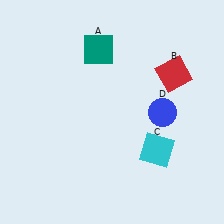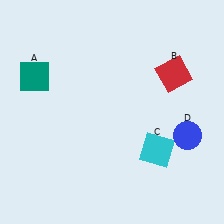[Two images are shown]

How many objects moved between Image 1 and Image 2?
2 objects moved between the two images.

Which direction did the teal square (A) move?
The teal square (A) moved left.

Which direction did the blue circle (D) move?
The blue circle (D) moved right.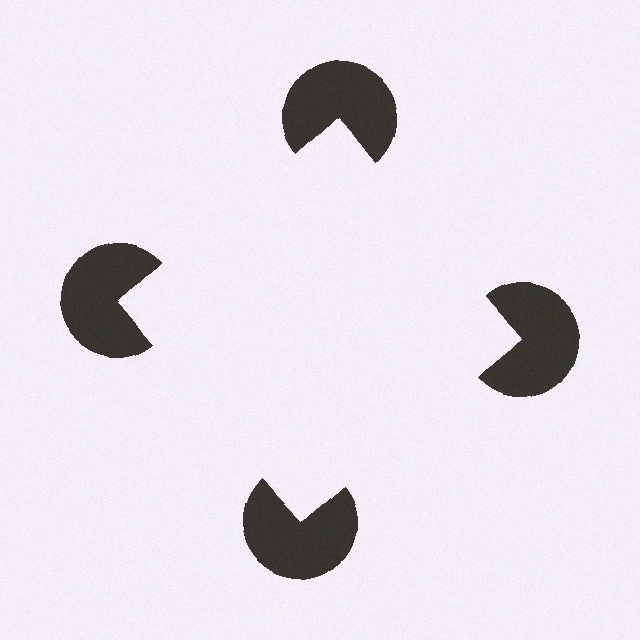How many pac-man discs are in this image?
There are 4 — one at each vertex of the illusory square.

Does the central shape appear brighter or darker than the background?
It typically appears slightly brighter than the background, even though no actual brightness change is drawn.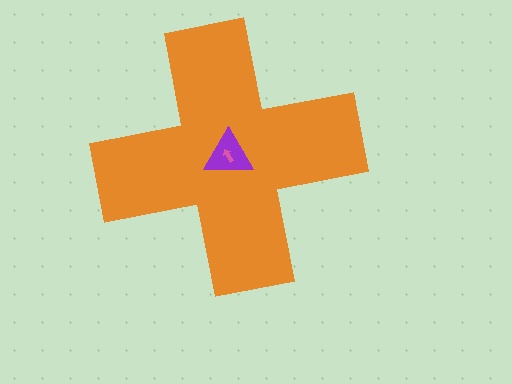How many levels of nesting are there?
3.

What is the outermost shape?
The orange cross.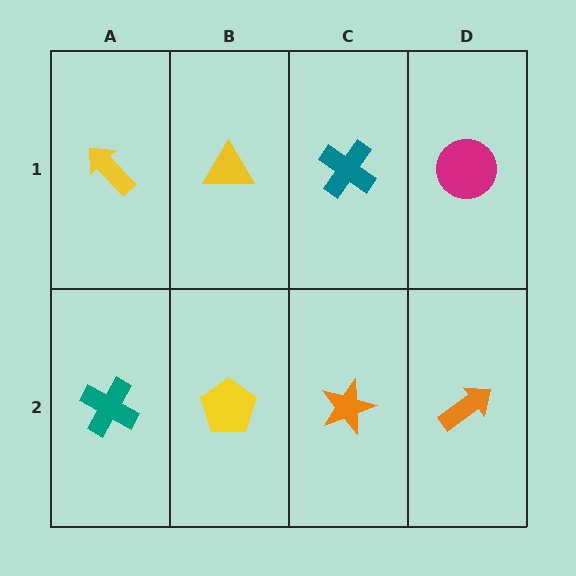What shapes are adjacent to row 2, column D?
A magenta circle (row 1, column D), an orange star (row 2, column C).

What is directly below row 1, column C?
An orange star.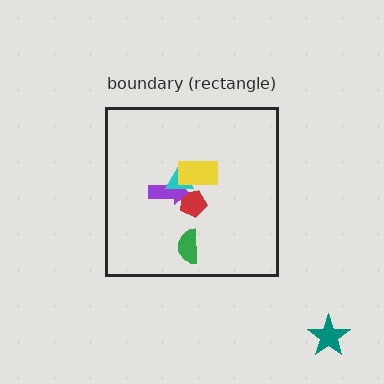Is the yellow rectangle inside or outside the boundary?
Inside.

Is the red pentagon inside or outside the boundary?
Inside.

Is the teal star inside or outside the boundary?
Outside.